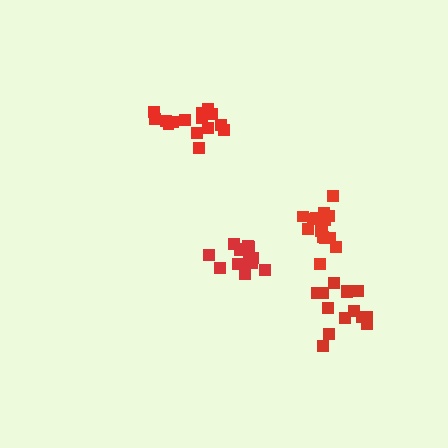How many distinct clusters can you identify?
There are 4 distinct clusters.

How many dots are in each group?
Group 1: 15 dots, Group 2: 14 dots, Group 3: 15 dots, Group 4: 14 dots (58 total).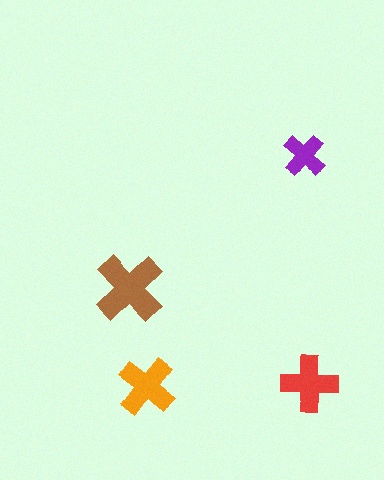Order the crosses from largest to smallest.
the brown one, the orange one, the red one, the purple one.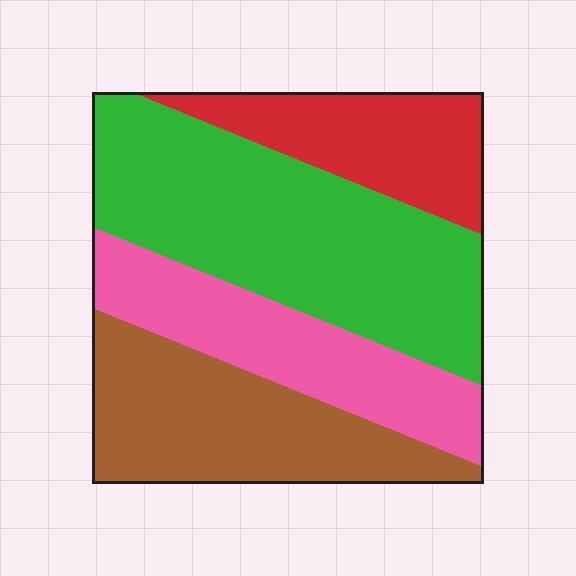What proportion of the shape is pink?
Pink takes up about one fifth (1/5) of the shape.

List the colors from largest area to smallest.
From largest to smallest: green, brown, pink, red.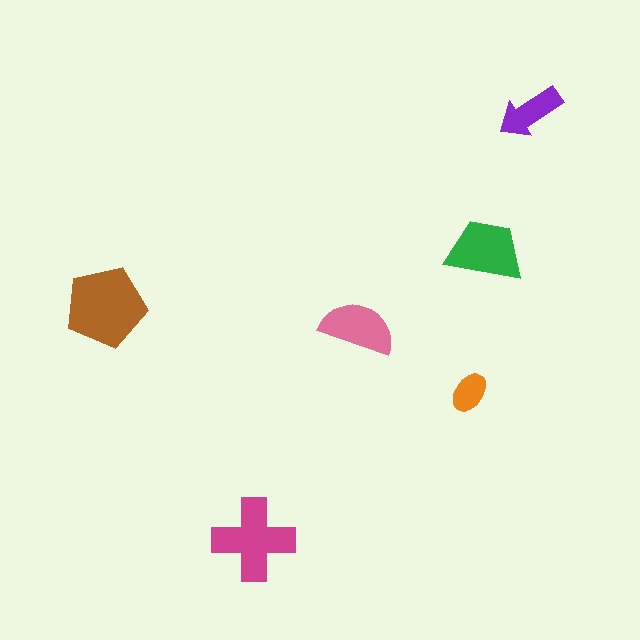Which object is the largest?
The brown pentagon.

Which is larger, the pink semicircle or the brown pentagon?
The brown pentagon.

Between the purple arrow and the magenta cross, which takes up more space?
The magenta cross.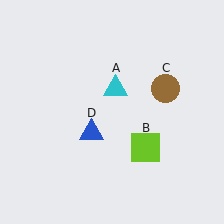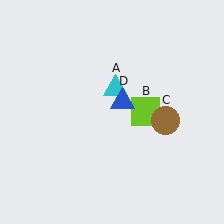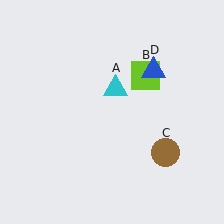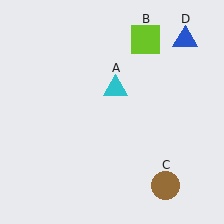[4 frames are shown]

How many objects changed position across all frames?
3 objects changed position: lime square (object B), brown circle (object C), blue triangle (object D).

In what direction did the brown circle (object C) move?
The brown circle (object C) moved down.